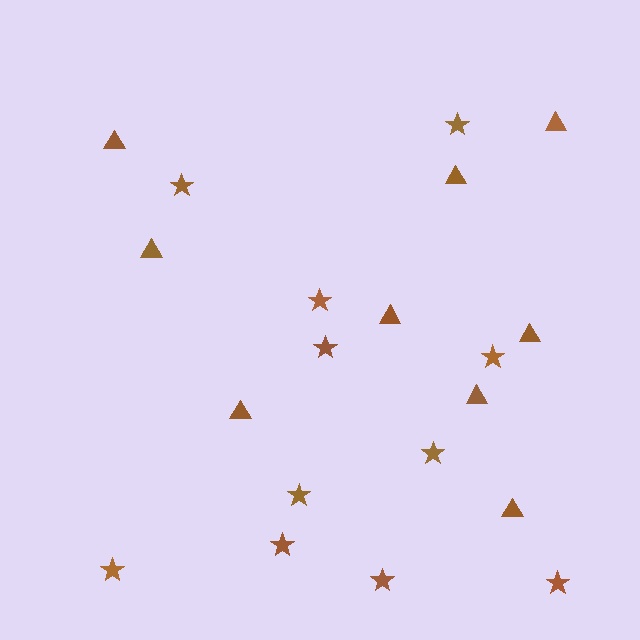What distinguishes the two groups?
There are 2 groups: one group of triangles (9) and one group of stars (11).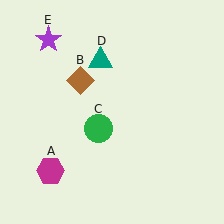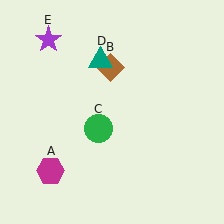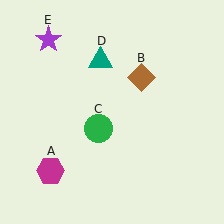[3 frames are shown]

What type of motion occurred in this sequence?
The brown diamond (object B) rotated clockwise around the center of the scene.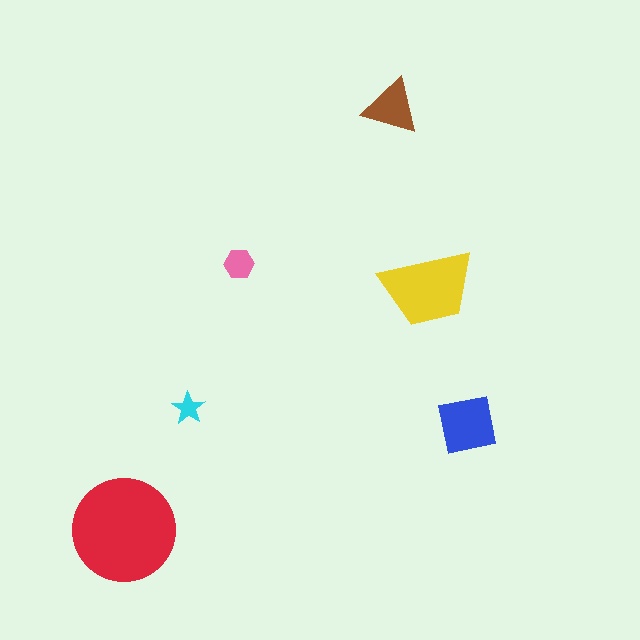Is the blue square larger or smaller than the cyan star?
Larger.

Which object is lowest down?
The red circle is bottommost.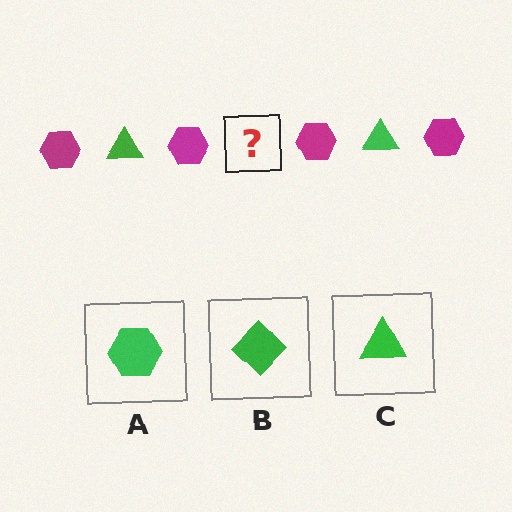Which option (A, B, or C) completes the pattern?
C.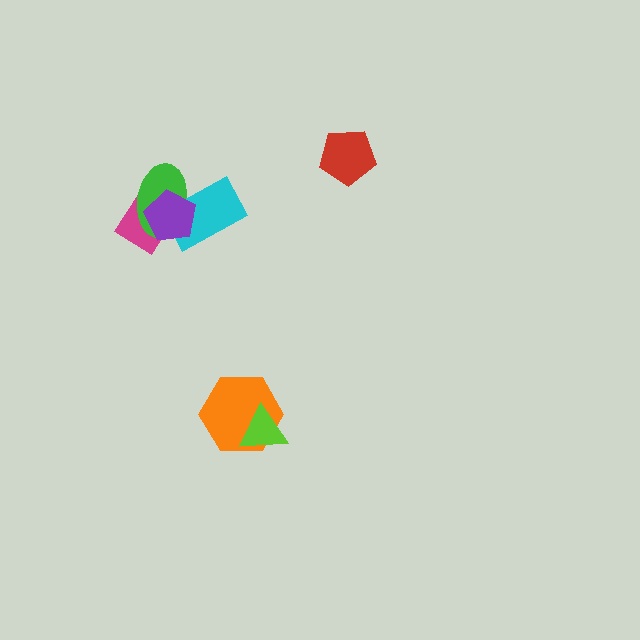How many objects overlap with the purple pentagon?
3 objects overlap with the purple pentagon.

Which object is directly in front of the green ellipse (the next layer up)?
The cyan rectangle is directly in front of the green ellipse.